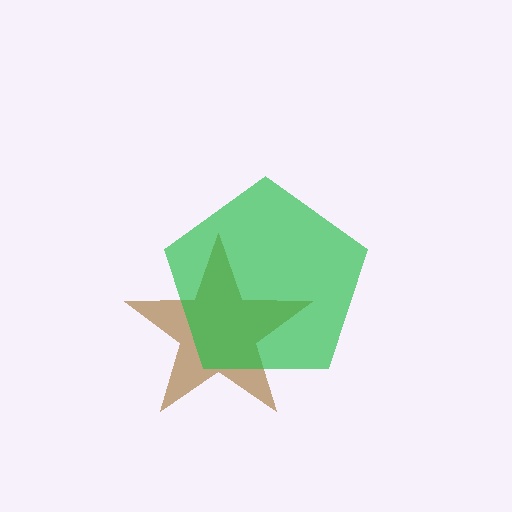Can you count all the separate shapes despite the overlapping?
Yes, there are 2 separate shapes.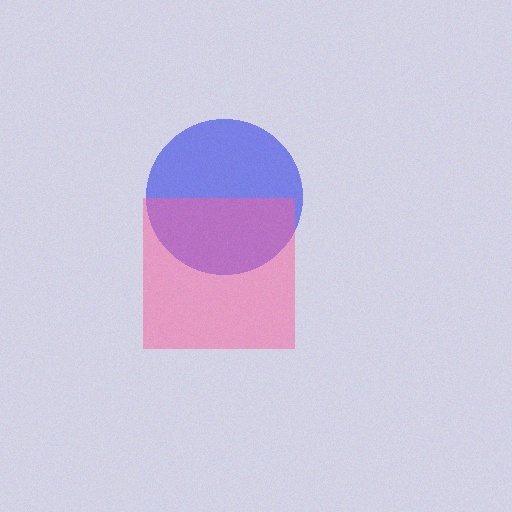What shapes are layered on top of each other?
The layered shapes are: a blue circle, a pink square.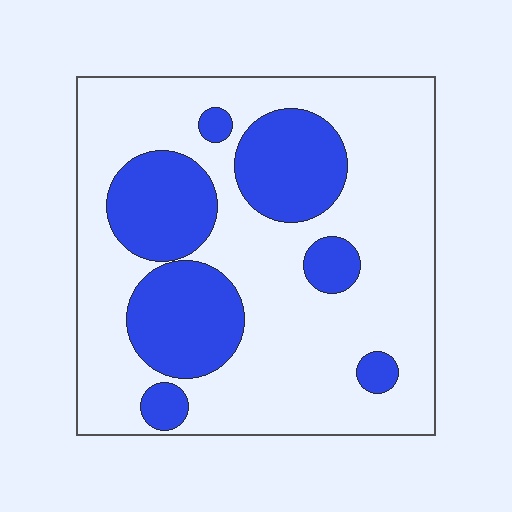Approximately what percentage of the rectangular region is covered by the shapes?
Approximately 30%.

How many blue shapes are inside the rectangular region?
7.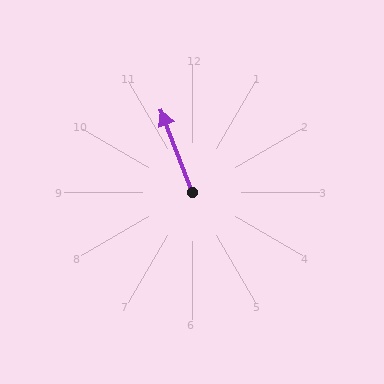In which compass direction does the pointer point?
North.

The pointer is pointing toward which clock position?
Roughly 11 o'clock.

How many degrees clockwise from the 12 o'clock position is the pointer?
Approximately 339 degrees.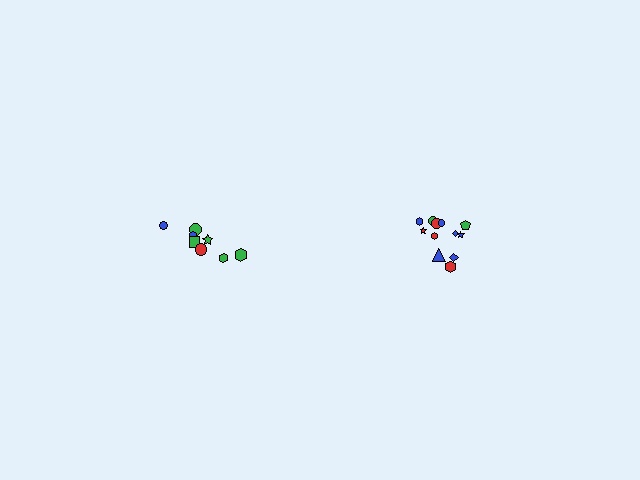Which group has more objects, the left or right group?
The right group.